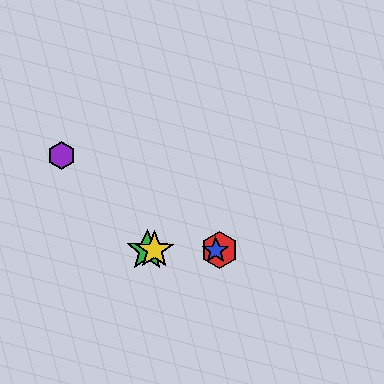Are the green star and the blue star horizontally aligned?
Yes, both are at y≈250.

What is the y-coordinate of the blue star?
The blue star is at y≈250.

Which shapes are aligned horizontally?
The red hexagon, the blue star, the green star, the yellow star are aligned horizontally.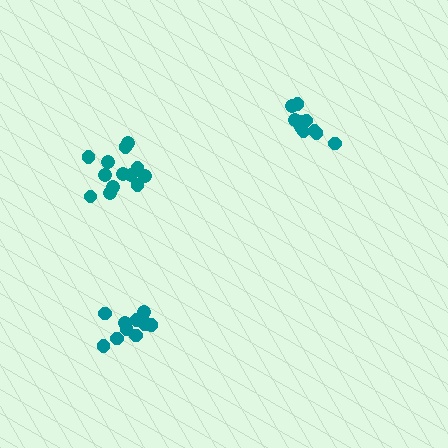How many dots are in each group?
Group 1: 10 dots, Group 2: 11 dots, Group 3: 13 dots (34 total).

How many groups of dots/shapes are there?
There are 3 groups.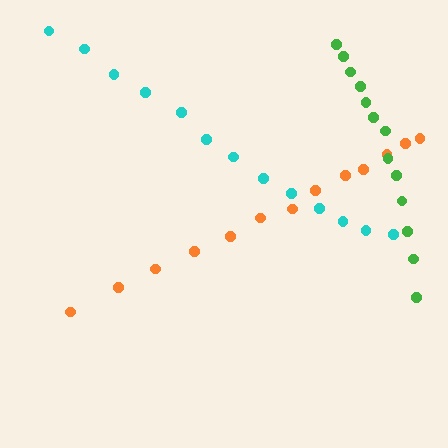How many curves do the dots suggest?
There are 3 distinct paths.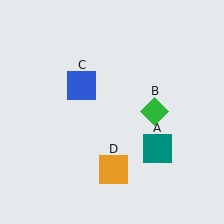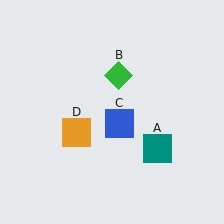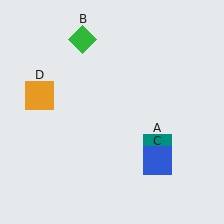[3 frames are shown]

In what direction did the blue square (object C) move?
The blue square (object C) moved down and to the right.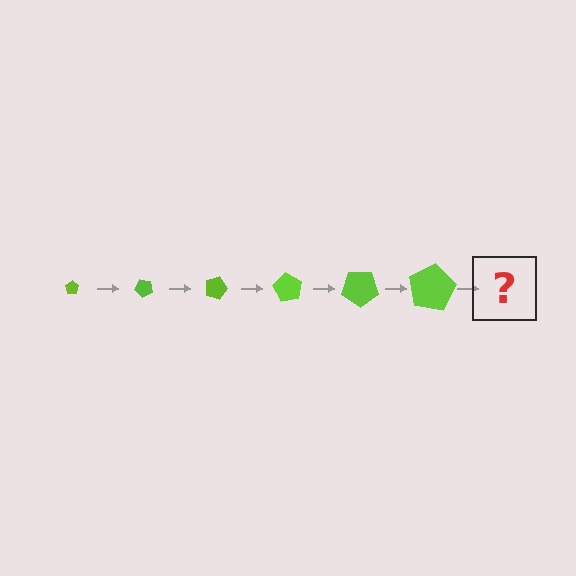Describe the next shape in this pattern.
It should be a pentagon, larger than the previous one and rotated 270 degrees from the start.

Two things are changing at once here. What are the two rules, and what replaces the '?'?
The two rules are that the pentagon grows larger each step and it rotates 45 degrees each step. The '?' should be a pentagon, larger than the previous one and rotated 270 degrees from the start.